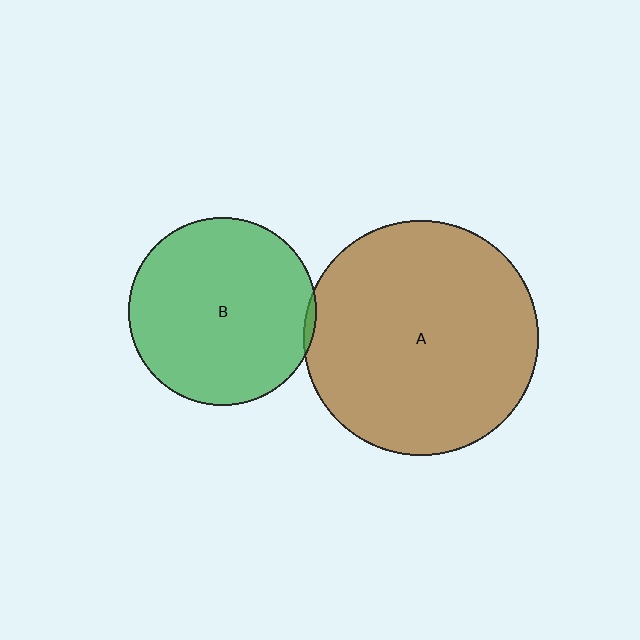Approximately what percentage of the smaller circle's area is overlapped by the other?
Approximately 5%.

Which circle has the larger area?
Circle A (brown).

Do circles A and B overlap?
Yes.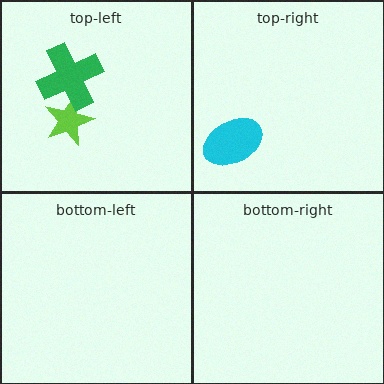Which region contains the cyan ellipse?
The top-right region.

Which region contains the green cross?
The top-left region.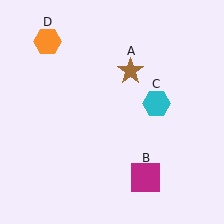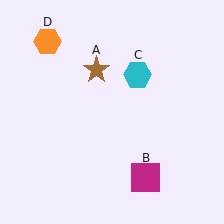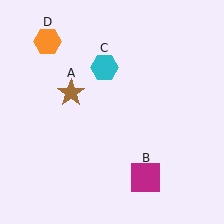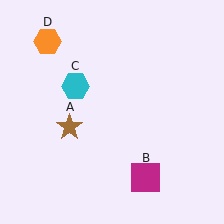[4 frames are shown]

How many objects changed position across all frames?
2 objects changed position: brown star (object A), cyan hexagon (object C).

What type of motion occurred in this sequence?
The brown star (object A), cyan hexagon (object C) rotated counterclockwise around the center of the scene.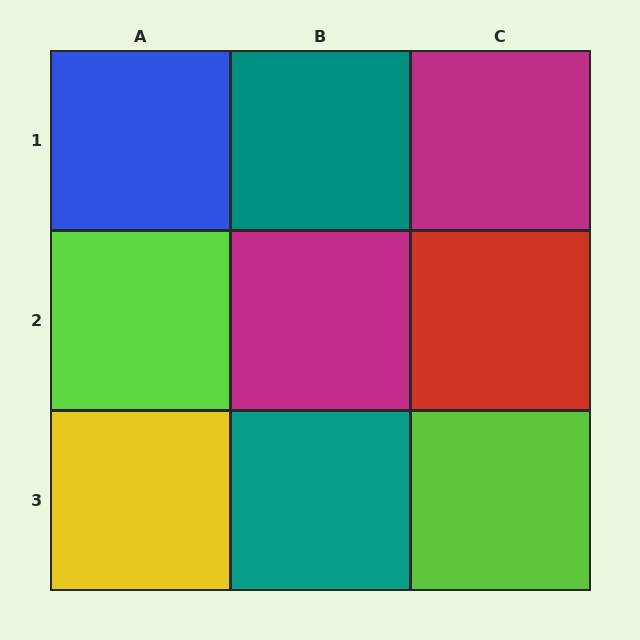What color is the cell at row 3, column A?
Yellow.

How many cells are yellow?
1 cell is yellow.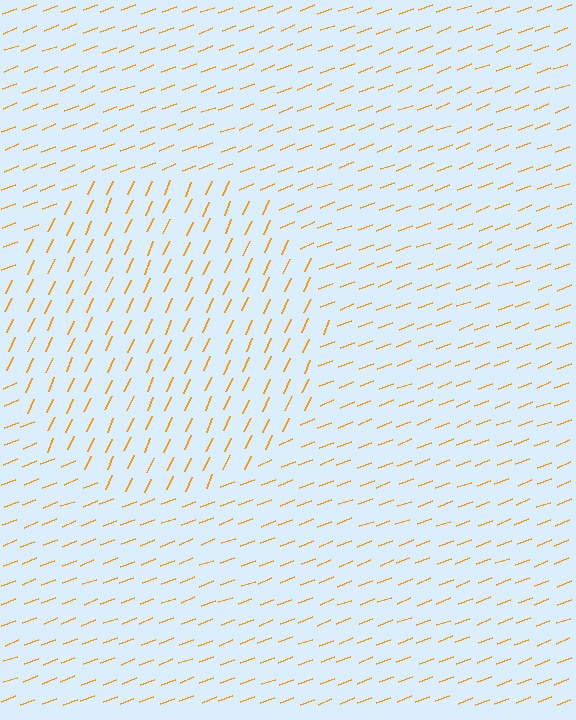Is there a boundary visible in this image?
Yes, there is a texture boundary formed by a change in line orientation.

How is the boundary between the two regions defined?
The boundary is defined purely by a change in line orientation (approximately 45 degrees difference). All lines are the same color and thickness.